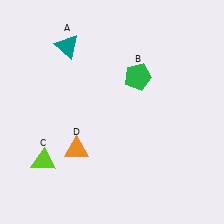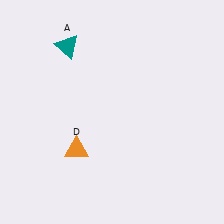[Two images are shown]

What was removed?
The lime triangle (C), the green pentagon (B) were removed in Image 2.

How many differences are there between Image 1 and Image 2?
There are 2 differences between the two images.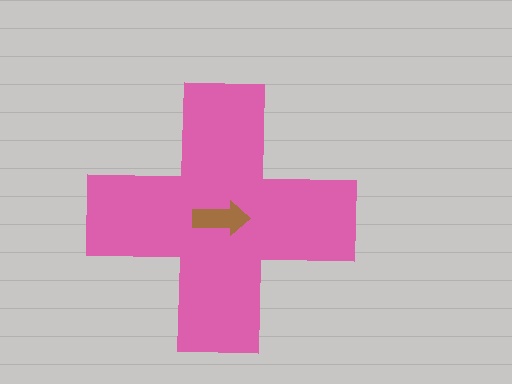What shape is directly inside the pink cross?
The brown arrow.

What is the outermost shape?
The pink cross.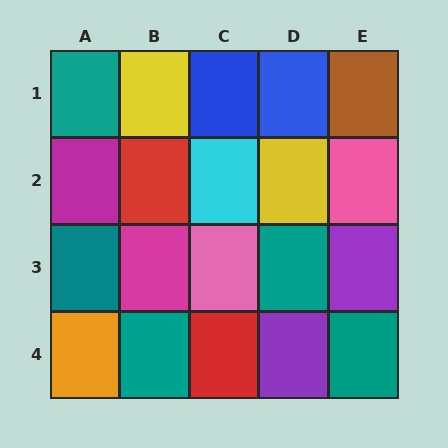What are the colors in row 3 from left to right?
Teal, magenta, pink, teal, purple.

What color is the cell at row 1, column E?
Brown.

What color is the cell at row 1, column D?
Blue.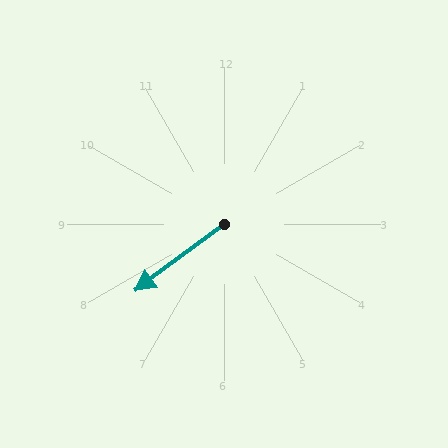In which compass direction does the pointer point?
Southwest.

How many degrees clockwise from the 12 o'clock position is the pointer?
Approximately 234 degrees.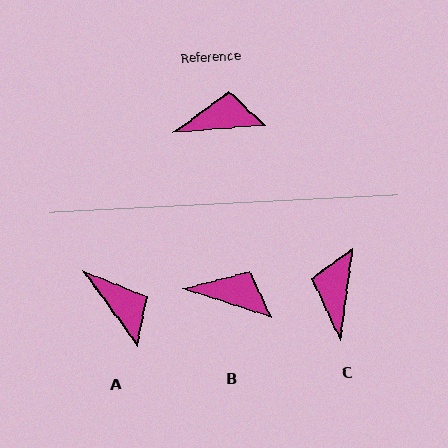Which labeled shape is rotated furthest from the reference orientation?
C, about 78 degrees away.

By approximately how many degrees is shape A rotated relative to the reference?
Approximately 59 degrees clockwise.